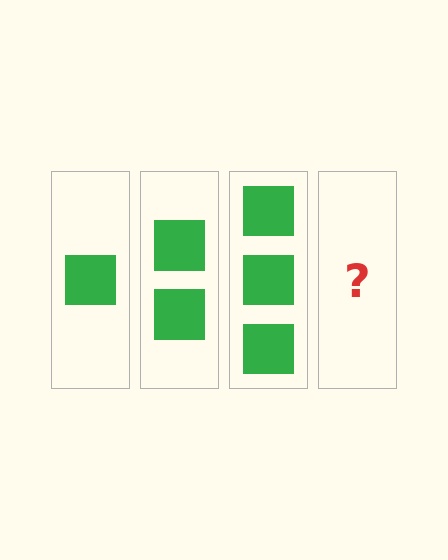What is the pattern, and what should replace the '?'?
The pattern is that each step adds one more square. The '?' should be 4 squares.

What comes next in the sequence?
The next element should be 4 squares.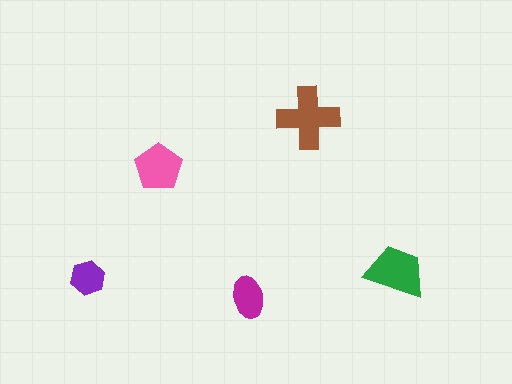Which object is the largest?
The brown cross.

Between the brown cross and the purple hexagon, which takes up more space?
The brown cross.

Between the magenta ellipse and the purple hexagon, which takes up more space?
The magenta ellipse.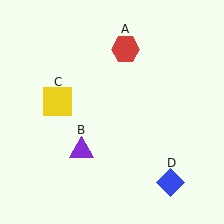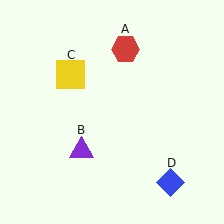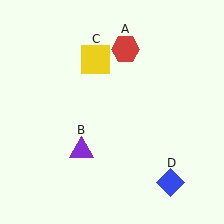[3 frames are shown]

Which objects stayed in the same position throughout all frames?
Red hexagon (object A) and purple triangle (object B) and blue diamond (object D) remained stationary.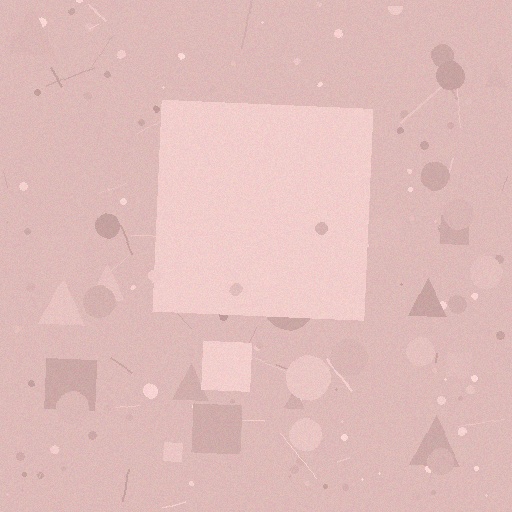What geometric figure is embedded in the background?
A square is embedded in the background.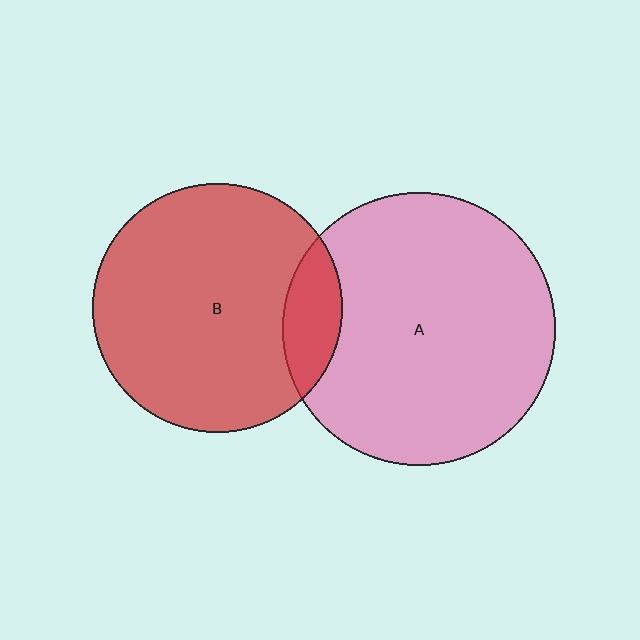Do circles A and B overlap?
Yes.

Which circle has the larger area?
Circle A (pink).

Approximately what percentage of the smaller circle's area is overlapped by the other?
Approximately 15%.